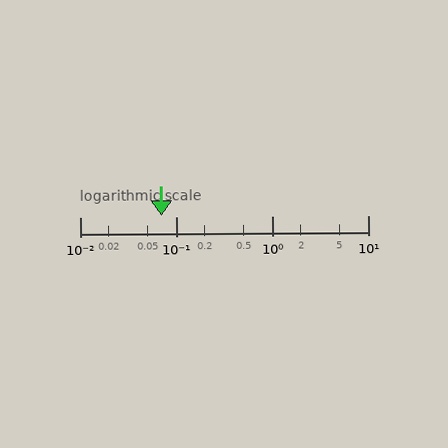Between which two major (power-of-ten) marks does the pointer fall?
The pointer is between 0.01 and 0.1.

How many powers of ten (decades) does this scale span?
The scale spans 3 decades, from 0.01 to 10.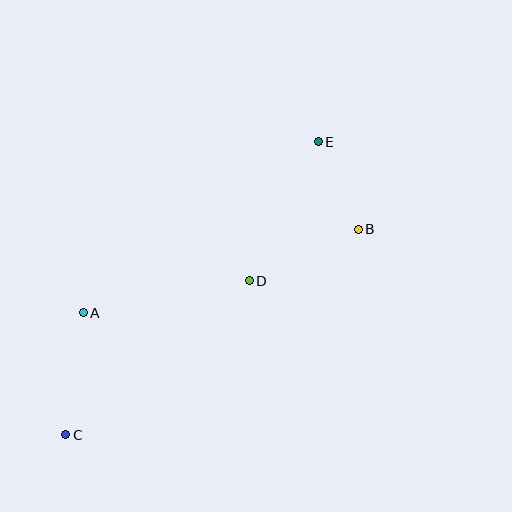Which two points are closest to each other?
Points B and E are closest to each other.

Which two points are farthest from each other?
Points C and E are farthest from each other.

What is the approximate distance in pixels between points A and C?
The distance between A and C is approximately 123 pixels.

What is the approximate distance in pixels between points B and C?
The distance between B and C is approximately 358 pixels.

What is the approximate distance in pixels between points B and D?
The distance between B and D is approximately 121 pixels.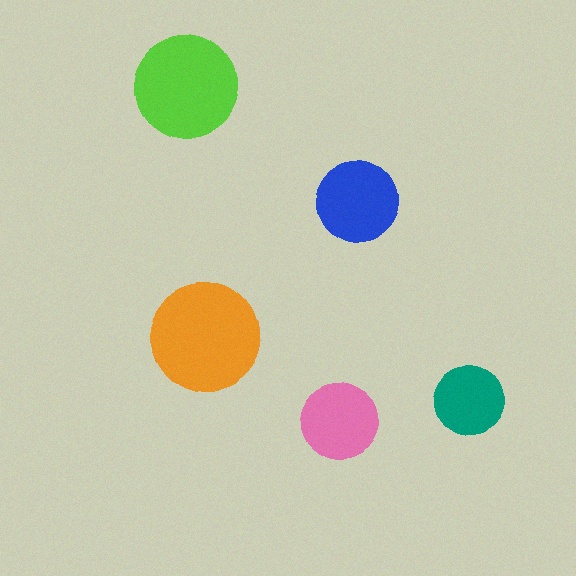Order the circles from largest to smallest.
the orange one, the lime one, the blue one, the pink one, the teal one.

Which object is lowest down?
The pink circle is bottommost.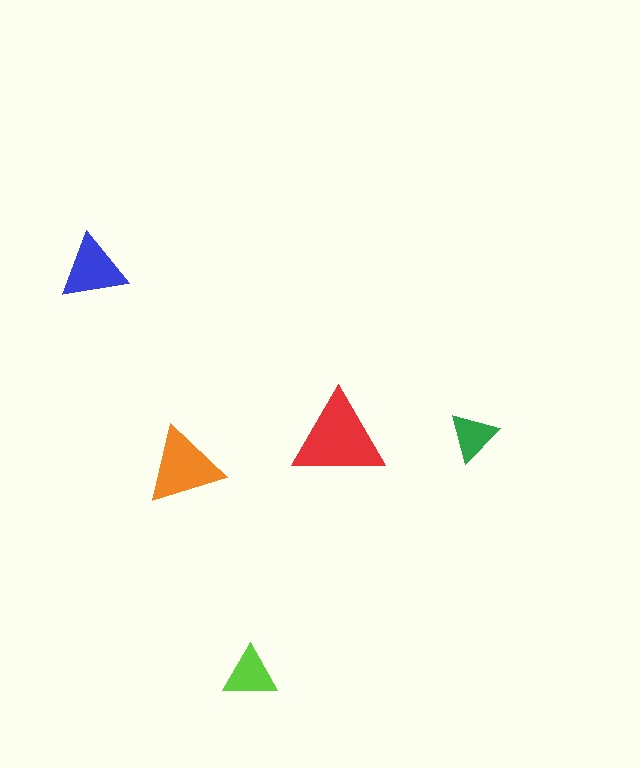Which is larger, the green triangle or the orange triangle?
The orange one.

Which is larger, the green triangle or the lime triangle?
The lime one.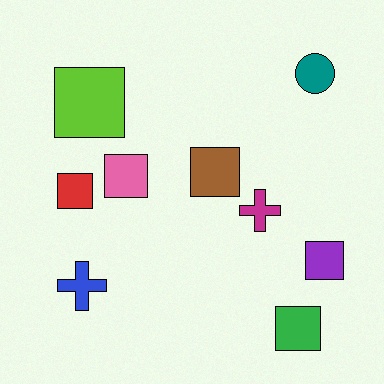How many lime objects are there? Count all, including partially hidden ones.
There is 1 lime object.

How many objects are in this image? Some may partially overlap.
There are 9 objects.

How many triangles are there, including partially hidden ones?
There are no triangles.